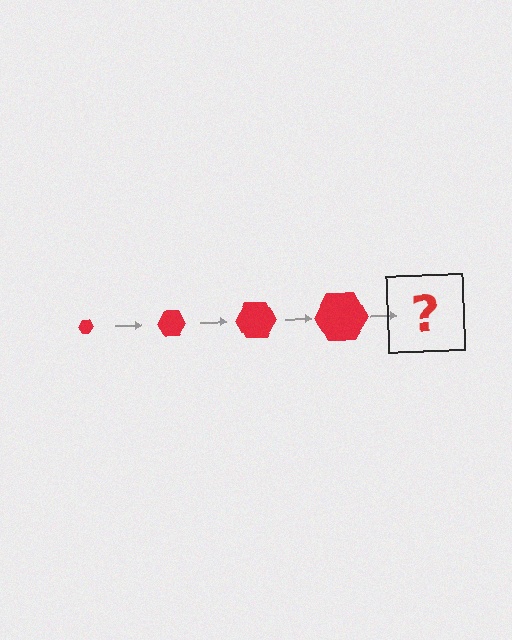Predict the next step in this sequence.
The next step is a red hexagon, larger than the previous one.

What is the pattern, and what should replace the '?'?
The pattern is that the hexagon gets progressively larger each step. The '?' should be a red hexagon, larger than the previous one.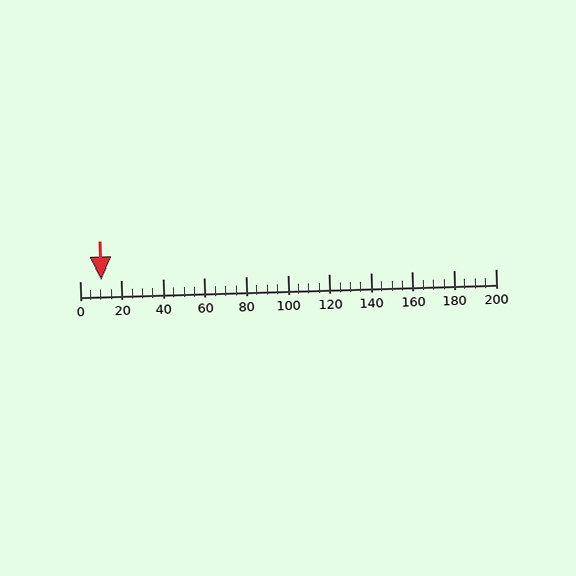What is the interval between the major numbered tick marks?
The major tick marks are spaced 20 units apart.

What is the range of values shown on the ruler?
The ruler shows values from 0 to 200.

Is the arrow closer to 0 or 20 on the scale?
The arrow is closer to 20.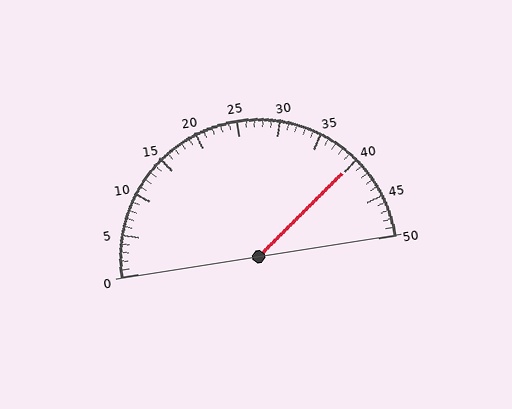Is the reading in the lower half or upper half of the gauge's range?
The reading is in the upper half of the range (0 to 50).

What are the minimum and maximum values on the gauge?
The gauge ranges from 0 to 50.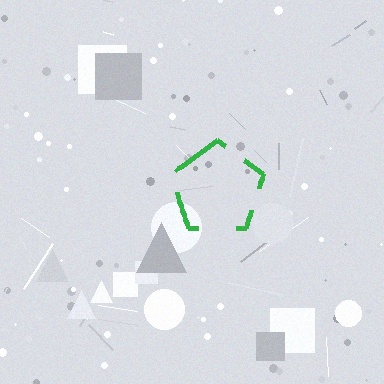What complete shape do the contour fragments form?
The contour fragments form a pentagon.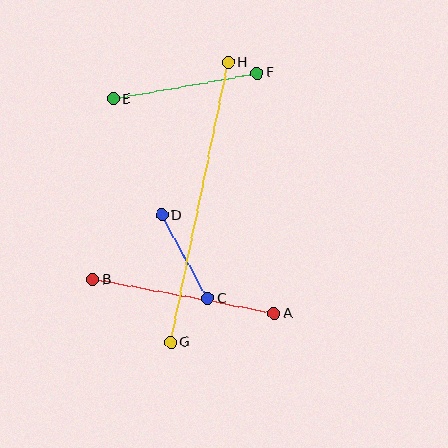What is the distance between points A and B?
The distance is approximately 184 pixels.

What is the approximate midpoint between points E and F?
The midpoint is at approximately (185, 86) pixels.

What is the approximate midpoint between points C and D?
The midpoint is at approximately (185, 257) pixels.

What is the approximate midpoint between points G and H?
The midpoint is at approximately (199, 202) pixels.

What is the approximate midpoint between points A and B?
The midpoint is at approximately (184, 296) pixels.